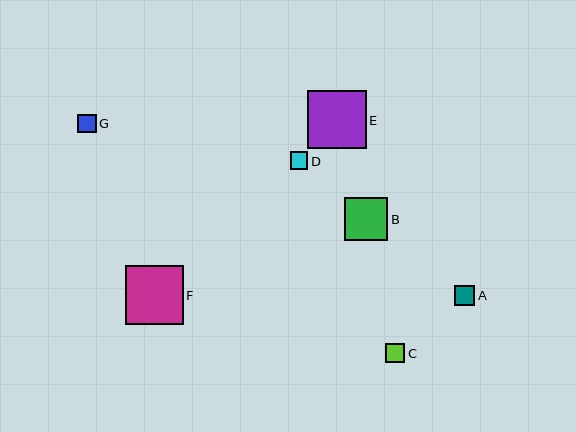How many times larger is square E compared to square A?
Square E is approximately 2.8 times the size of square A.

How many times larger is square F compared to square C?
Square F is approximately 3.1 times the size of square C.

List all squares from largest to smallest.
From largest to smallest: F, E, B, A, C, G, D.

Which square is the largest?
Square F is the largest with a size of approximately 58 pixels.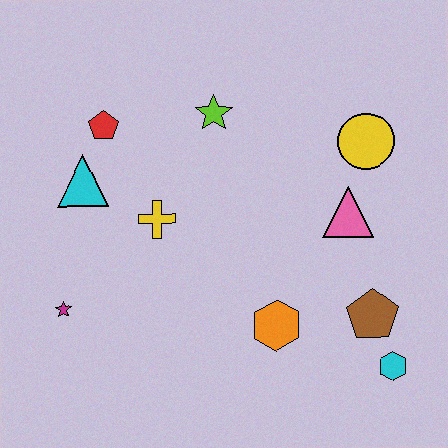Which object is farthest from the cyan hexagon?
The red pentagon is farthest from the cyan hexagon.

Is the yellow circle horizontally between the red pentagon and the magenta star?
No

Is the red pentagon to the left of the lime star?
Yes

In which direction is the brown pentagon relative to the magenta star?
The brown pentagon is to the right of the magenta star.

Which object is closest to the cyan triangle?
The red pentagon is closest to the cyan triangle.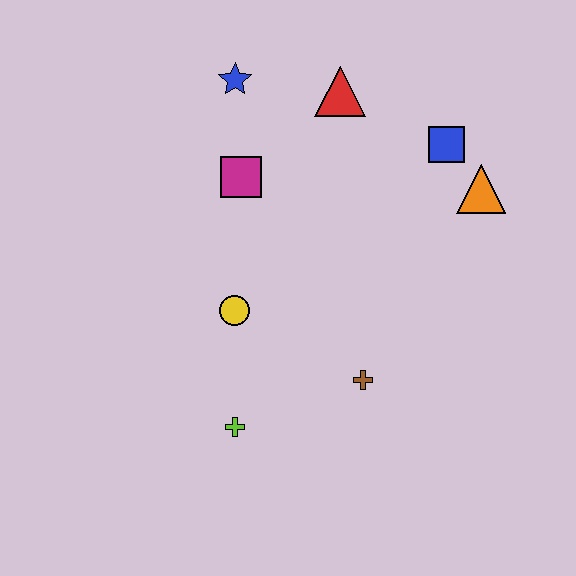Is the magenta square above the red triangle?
No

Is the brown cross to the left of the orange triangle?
Yes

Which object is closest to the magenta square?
The blue star is closest to the magenta square.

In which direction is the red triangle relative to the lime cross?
The red triangle is above the lime cross.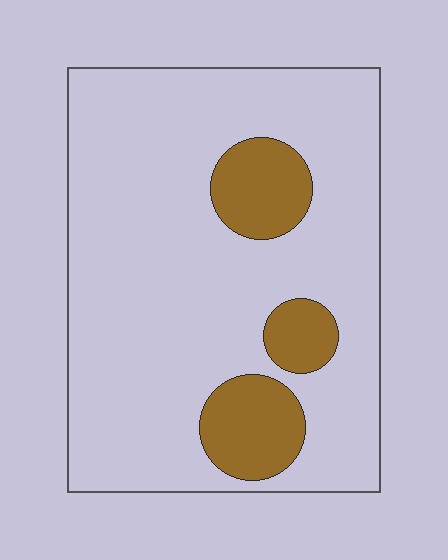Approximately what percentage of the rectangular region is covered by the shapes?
Approximately 15%.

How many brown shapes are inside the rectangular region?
3.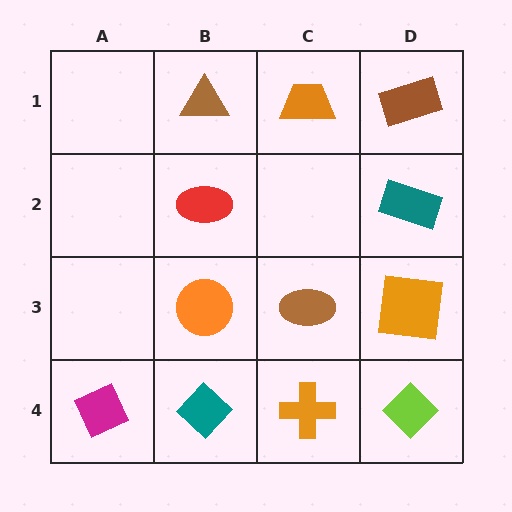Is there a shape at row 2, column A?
No, that cell is empty.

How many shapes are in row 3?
3 shapes.